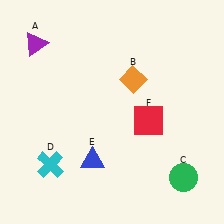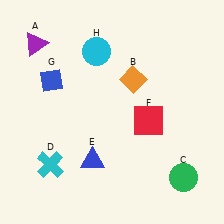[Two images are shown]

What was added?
A blue diamond (G), a cyan circle (H) were added in Image 2.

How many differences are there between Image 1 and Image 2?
There are 2 differences between the two images.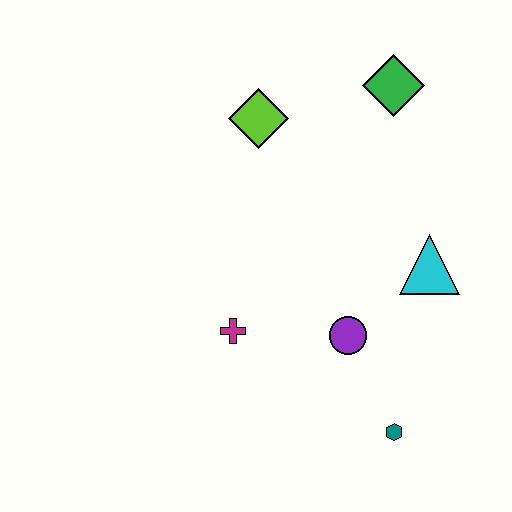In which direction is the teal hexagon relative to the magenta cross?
The teal hexagon is to the right of the magenta cross.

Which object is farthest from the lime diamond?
The teal hexagon is farthest from the lime diamond.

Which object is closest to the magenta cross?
The purple circle is closest to the magenta cross.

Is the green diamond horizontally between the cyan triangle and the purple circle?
Yes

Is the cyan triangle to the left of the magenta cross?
No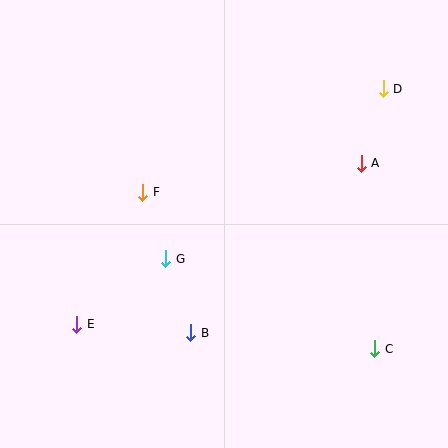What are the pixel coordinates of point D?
Point D is at (383, 89).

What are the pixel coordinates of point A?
Point A is at (361, 164).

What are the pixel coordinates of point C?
Point C is at (375, 349).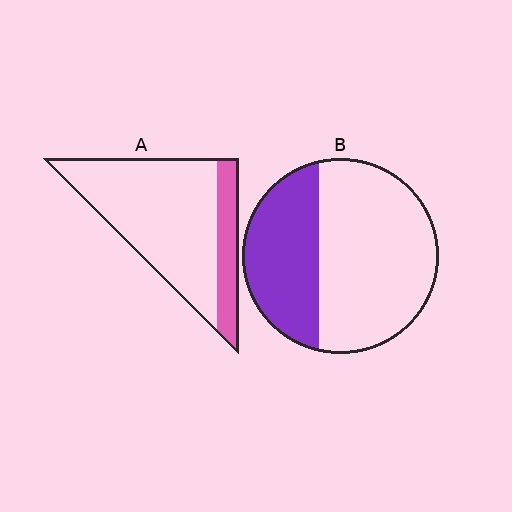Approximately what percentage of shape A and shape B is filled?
A is approximately 20% and B is approximately 35%.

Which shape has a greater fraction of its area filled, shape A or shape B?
Shape B.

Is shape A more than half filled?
No.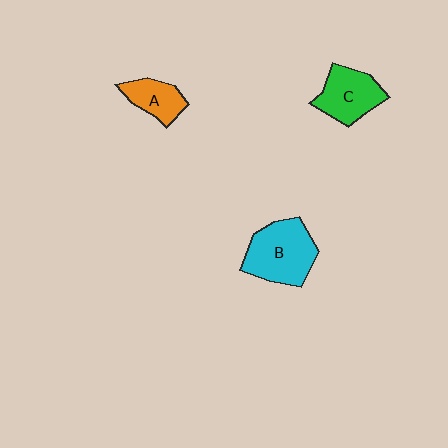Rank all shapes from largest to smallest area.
From largest to smallest: B (cyan), C (green), A (orange).